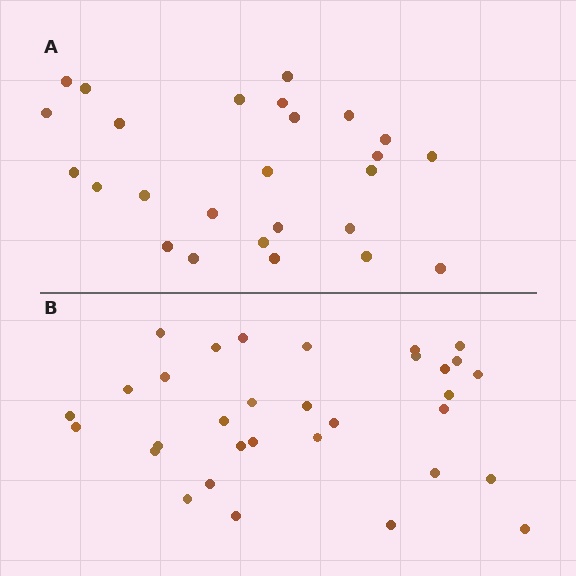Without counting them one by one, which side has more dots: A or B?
Region B (the bottom region) has more dots.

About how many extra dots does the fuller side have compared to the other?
Region B has about 6 more dots than region A.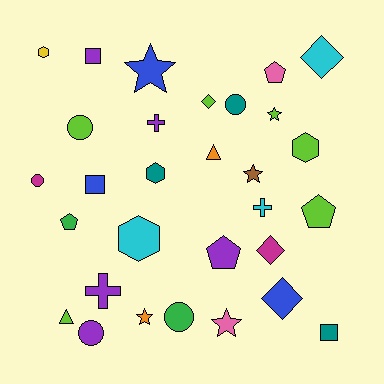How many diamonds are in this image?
There are 4 diamonds.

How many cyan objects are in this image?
There are 3 cyan objects.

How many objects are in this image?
There are 30 objects.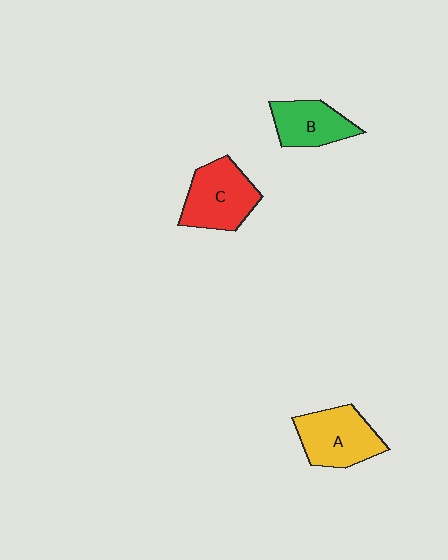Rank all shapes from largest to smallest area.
From largest to smallest: C (red), A (yellow), B (green).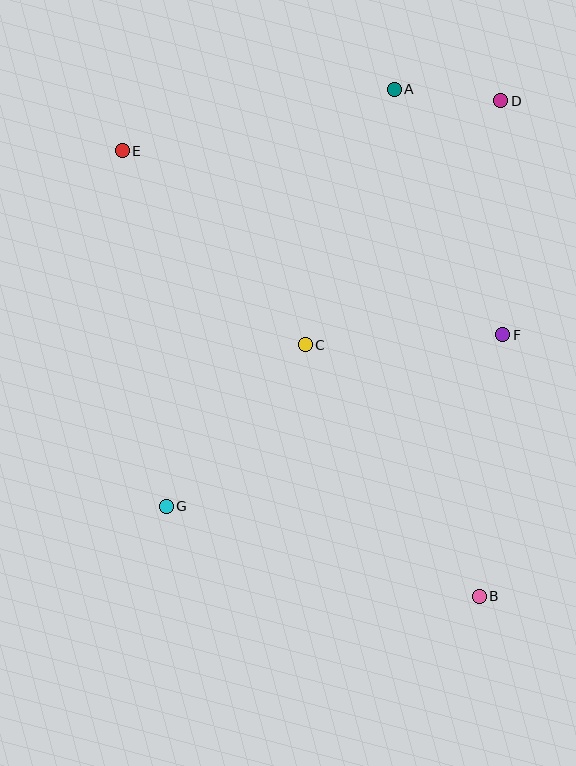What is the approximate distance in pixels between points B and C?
The distance between B and C is approximately 306 pixels.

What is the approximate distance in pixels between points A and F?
The distance between A and F is approximately 268 pixels.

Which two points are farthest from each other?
Points B and E are farthest from each other.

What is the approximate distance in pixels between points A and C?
The distance between A and C is approximately 271 pixels.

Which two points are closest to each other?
Points A and D are closest to each other.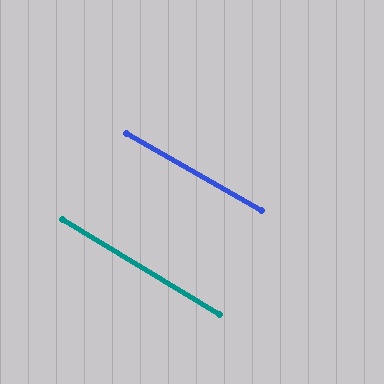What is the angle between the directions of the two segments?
Approximately 2 degrees.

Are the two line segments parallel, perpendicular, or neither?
Parallel — their directions differ by only 1.6°.